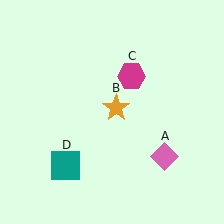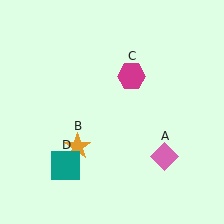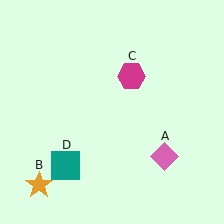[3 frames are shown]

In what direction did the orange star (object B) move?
The orange star (object B) moved down and to the left.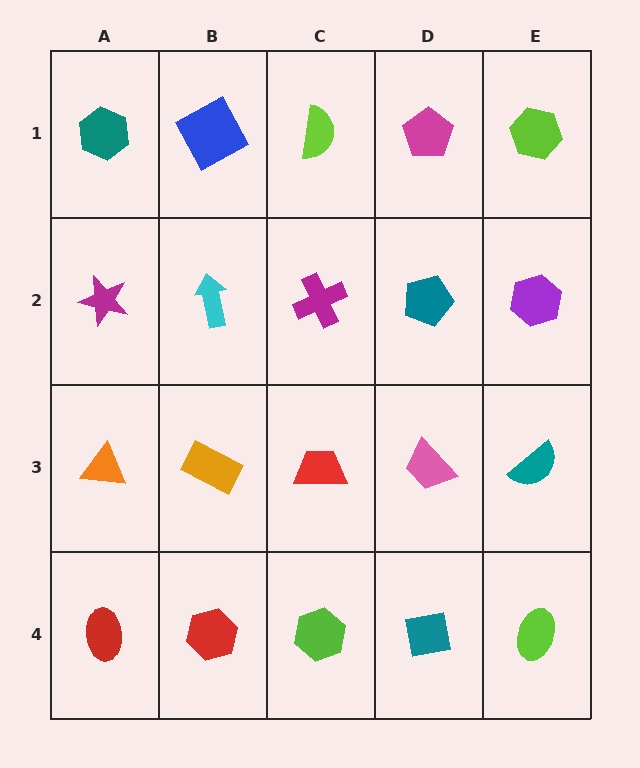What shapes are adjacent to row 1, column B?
A cyan arrow (row 2, column B), a teal hexagon (row 1, column A), a lime semicircle (row 1, column C).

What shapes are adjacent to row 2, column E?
A lime hexagon (row 1, column E), a teal semicircle (row 3, column E), a teal pentagon (row 2, column D).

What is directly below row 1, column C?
A magenta cross.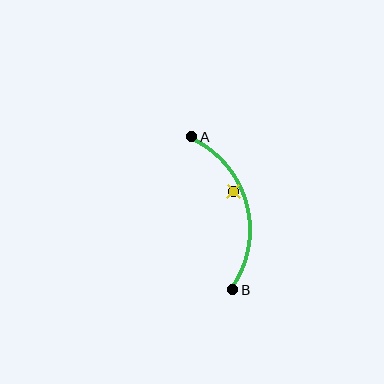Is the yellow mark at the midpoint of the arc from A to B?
No — the yellow mark does not lie on the arc at all. It sits slightly inside the curve.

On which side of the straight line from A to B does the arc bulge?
The arc bulges to the right of the straight line connecting A and B.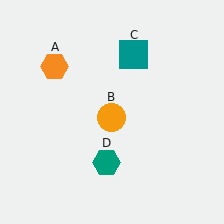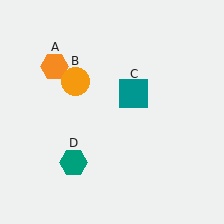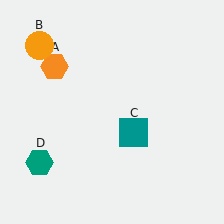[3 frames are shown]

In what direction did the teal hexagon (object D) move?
The teal hexagon (object D) moved left.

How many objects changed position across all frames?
3 objects changed position: orange circle (object B), teal square (object C), teal hexagon (object D).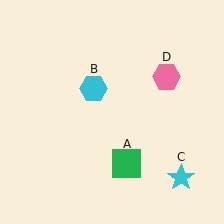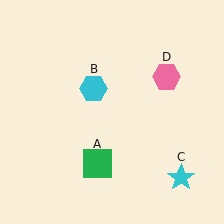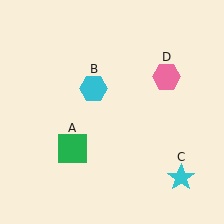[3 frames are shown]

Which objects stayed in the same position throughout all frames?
Cyan hexagon (object B) and cyan star (object C) and pink hexagon (object D) remained stationary.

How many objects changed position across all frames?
1 object changed position: green square (object A).